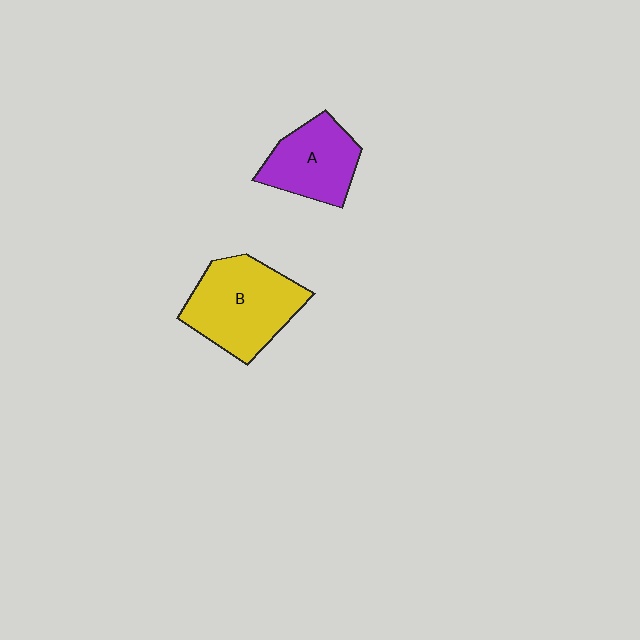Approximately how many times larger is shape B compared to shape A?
Approximately 1.4 times.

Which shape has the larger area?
Shape B (yellow).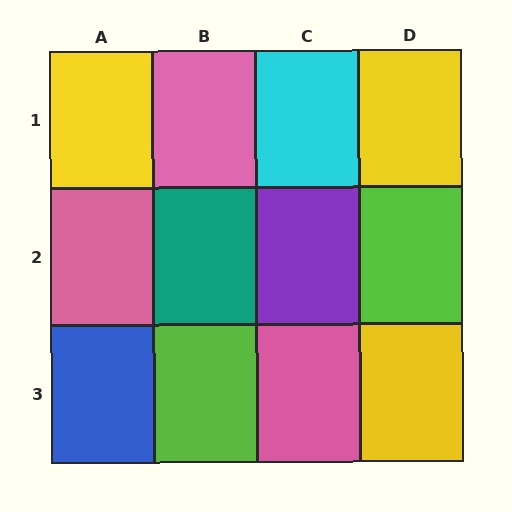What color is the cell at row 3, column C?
Pink.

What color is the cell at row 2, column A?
Pink.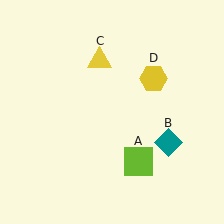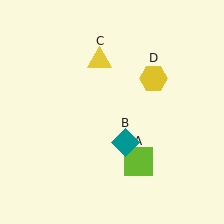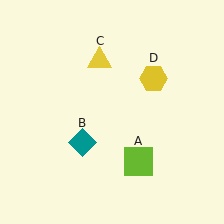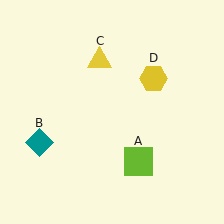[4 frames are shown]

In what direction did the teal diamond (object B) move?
The teal diamond (object B) moved left.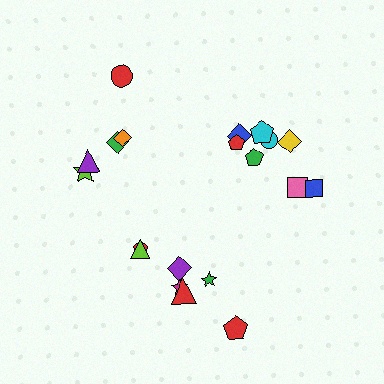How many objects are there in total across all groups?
There are 20 objects.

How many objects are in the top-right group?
There are 8 objects.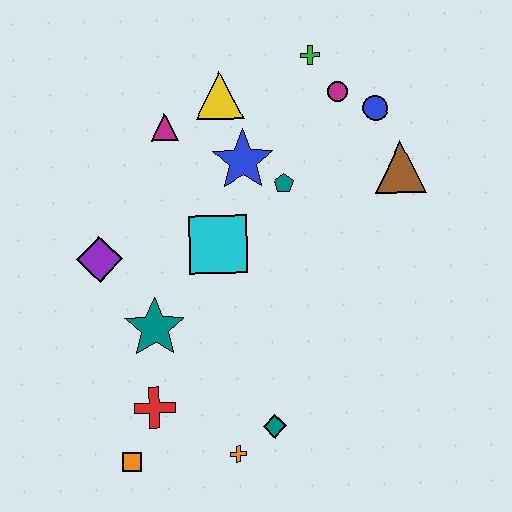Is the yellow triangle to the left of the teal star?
No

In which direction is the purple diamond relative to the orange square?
The purple diamond is above the orange square.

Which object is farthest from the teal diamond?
The green cross is farthest from the teal diamond.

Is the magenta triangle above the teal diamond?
Yes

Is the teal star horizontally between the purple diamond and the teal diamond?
Yes